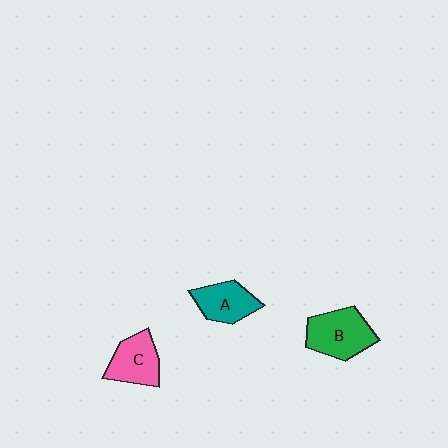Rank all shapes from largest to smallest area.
From largest to smallest: B (green), C (pink), A (teal).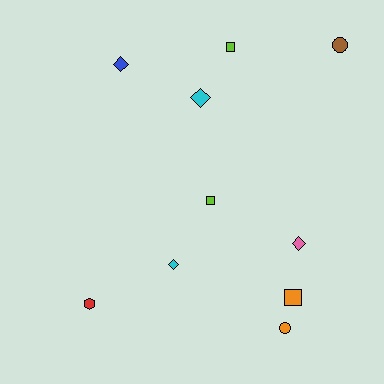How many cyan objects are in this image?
There are 2 cyan objects.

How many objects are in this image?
There are 10 objects.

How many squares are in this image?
There are 3 squares.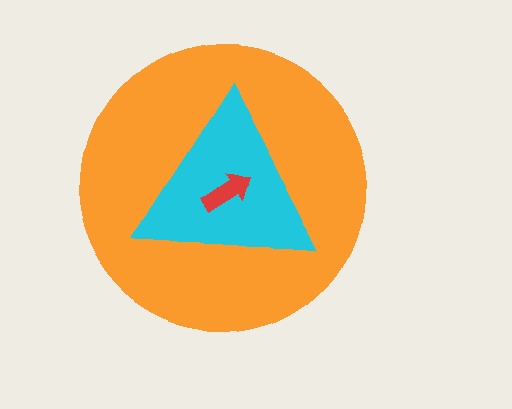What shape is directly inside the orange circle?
The cyan triangle.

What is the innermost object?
The red arrow.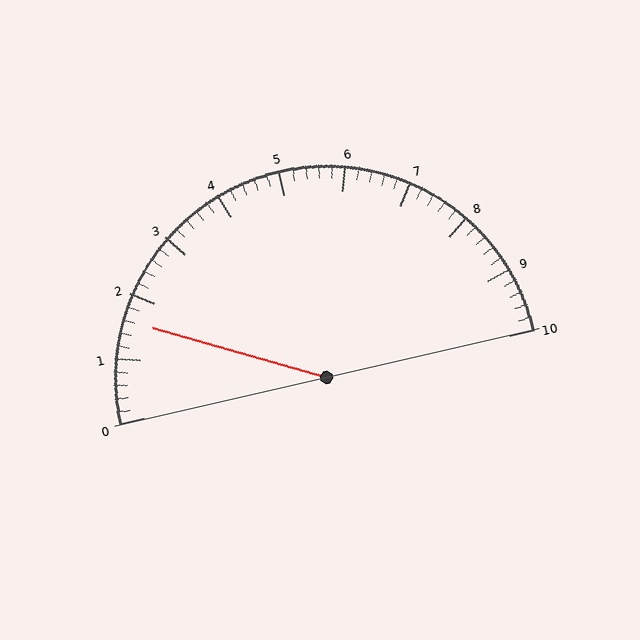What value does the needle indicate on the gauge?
The needle indicates approximately 1.6.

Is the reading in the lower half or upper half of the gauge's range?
The reading is in the lower half of the range (0 to 10).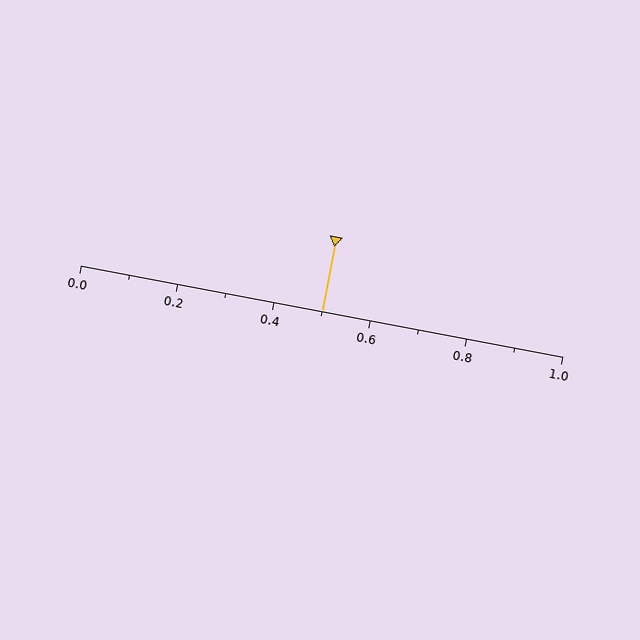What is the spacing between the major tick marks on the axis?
The major ticks are spaced 0.2 apart.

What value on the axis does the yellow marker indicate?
The marker indicates approximately 0.5.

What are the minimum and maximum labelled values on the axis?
The axis runs from 0.0 to 1.0.